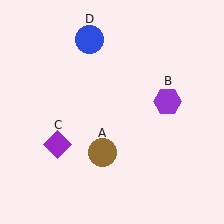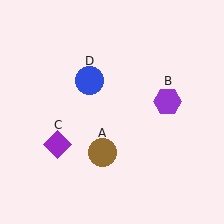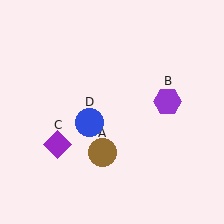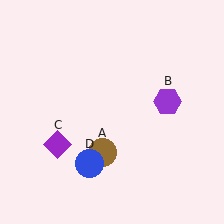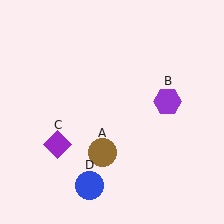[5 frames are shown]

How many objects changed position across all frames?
1 object changed position: blue circle (object D).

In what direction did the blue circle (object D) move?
The blue circle (object D) moved down.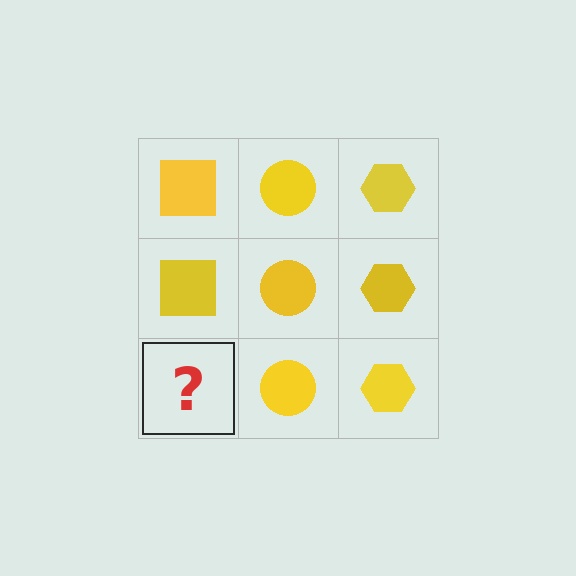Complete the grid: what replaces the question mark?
The question mark should be replaced with a yellow square.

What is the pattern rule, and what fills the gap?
The rule is that each column has a consistent shape. The gap should be filled with a yellow square.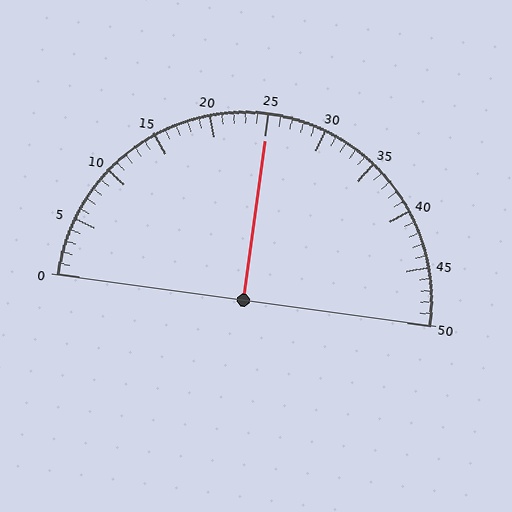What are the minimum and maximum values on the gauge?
The gauge ranges from 0 to 50.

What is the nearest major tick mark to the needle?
The nearest major tick mark is 25.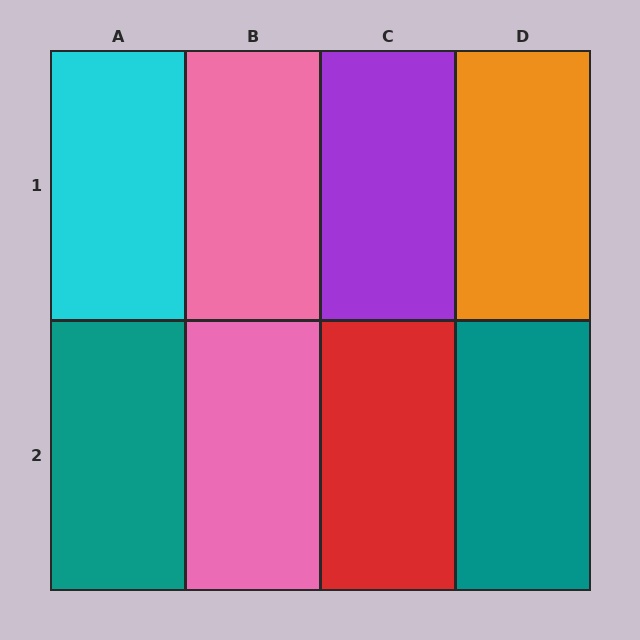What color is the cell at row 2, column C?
Red.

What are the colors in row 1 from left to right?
Cyan, pink, purple, orange.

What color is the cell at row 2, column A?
Teal.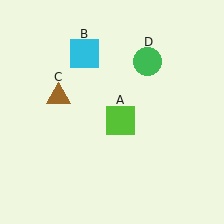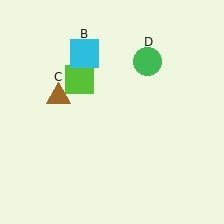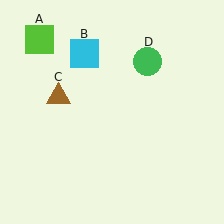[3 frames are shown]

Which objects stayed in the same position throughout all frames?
Cyan square (object B) and brown triangle (object C) and green circle (object D) remained stationary.